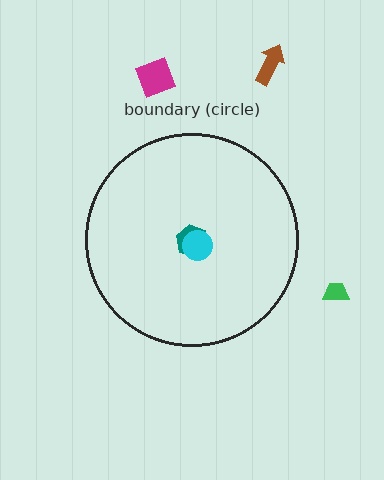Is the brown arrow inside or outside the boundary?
Outside.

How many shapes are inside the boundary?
2 inside, 3 outside.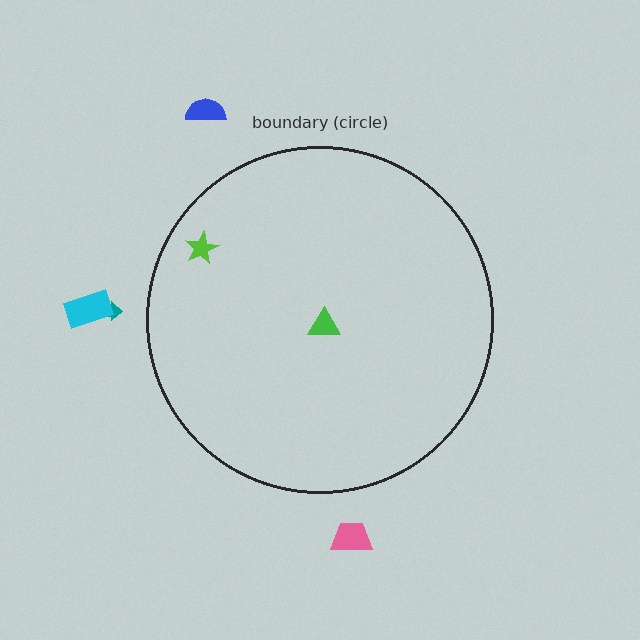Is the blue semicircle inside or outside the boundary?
Outside.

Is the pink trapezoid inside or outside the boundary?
Outside.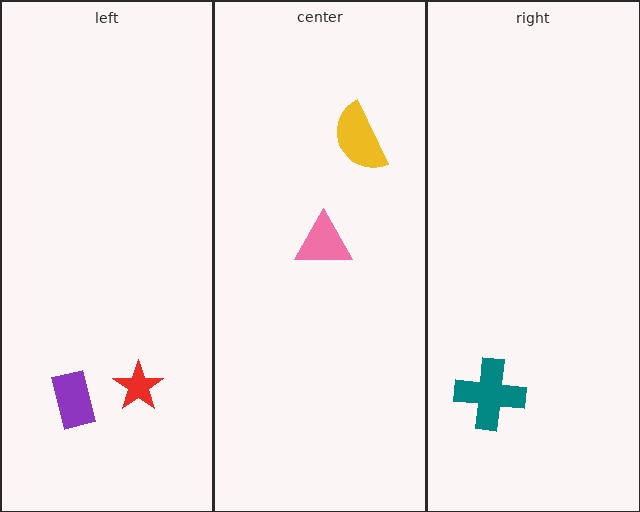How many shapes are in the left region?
2.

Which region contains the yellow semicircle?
The center region.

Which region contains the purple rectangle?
The left region.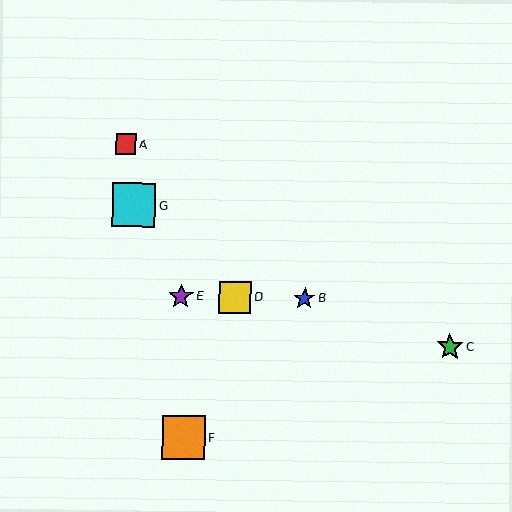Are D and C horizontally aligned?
No, D is at y≈297 and C is at y≈347.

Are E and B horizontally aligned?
Yes, both are at y≈296.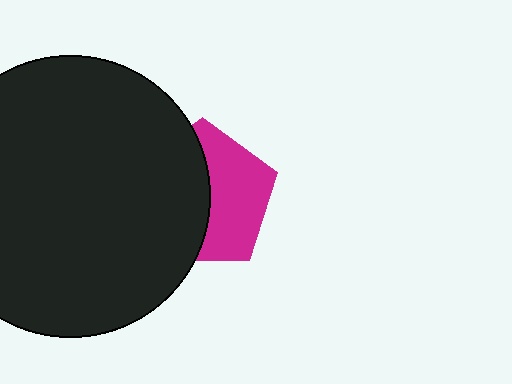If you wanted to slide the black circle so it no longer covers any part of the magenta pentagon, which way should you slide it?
Slide it left — that is the most direct way to separate the two shapes.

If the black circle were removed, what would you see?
You would see the complete magenta pentagon.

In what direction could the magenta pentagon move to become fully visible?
The magenta pentagon could move right. That would shift it out from behind the black circle entirely.